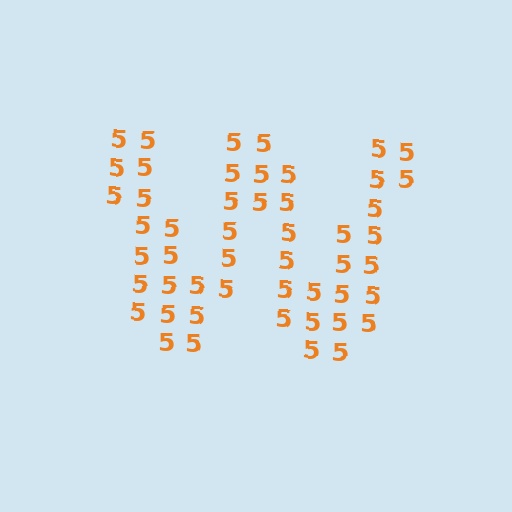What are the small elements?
The small elements are digit 5's.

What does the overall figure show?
The overall figure shows the letter W.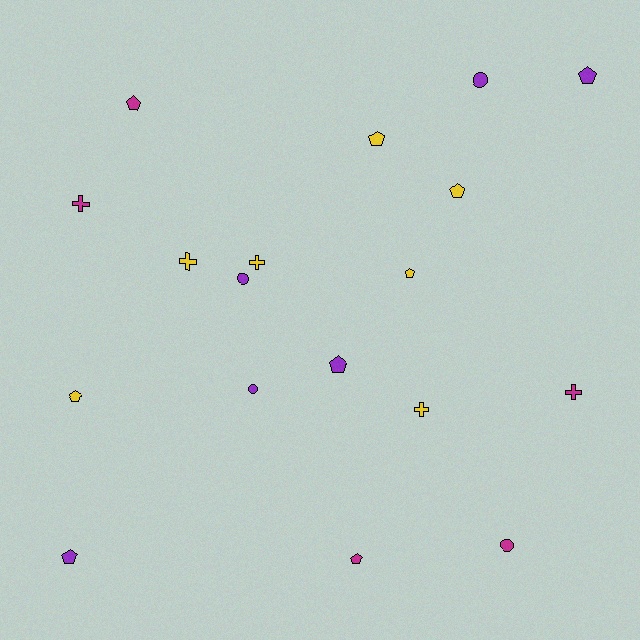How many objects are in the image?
There are 18 objects.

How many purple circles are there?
There are 3 purple circles.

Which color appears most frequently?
Yellow, with 7 objects.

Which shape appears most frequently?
Pentagon, with 9 objects.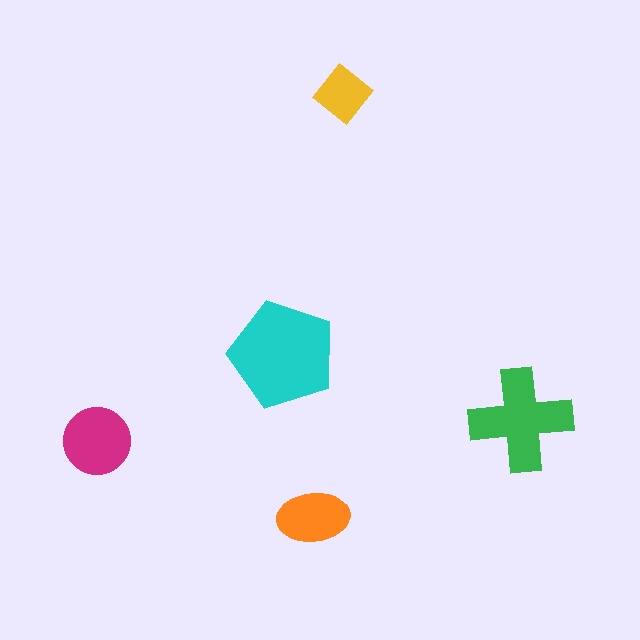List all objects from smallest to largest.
The yellow diamond, the orange ellipse, the magenta circle, the green cross, the cyan pentagon.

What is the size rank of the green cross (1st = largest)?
2nd.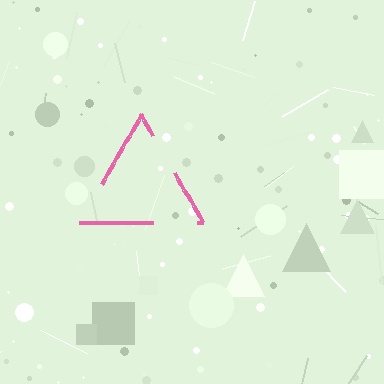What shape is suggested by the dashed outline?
The dashed outline suggests a triangle.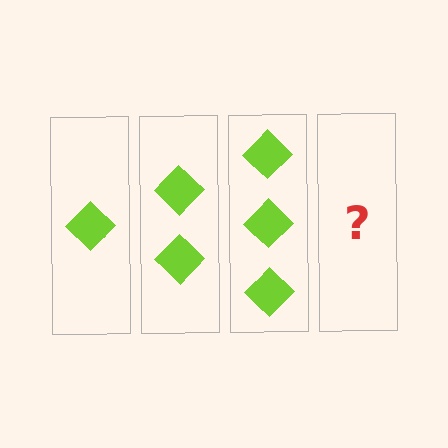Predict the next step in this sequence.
The next step is 4 diamonds.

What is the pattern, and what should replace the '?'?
The pattern is that each step adds one more diamond. The '?' should be 4 diamonds.